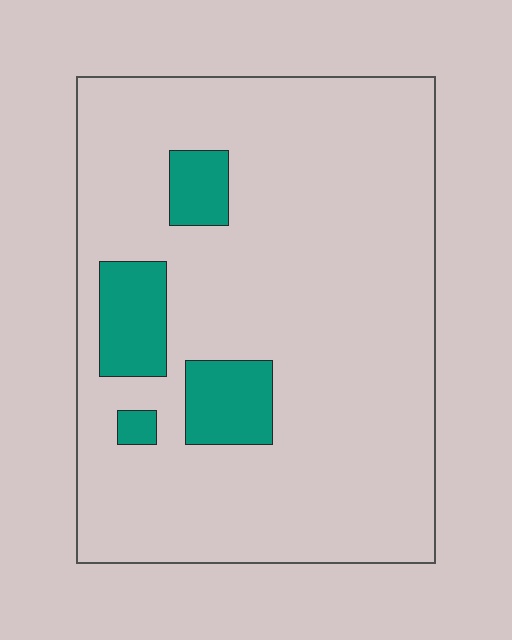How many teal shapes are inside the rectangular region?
4.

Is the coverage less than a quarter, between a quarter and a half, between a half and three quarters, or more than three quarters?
Less than a quarter.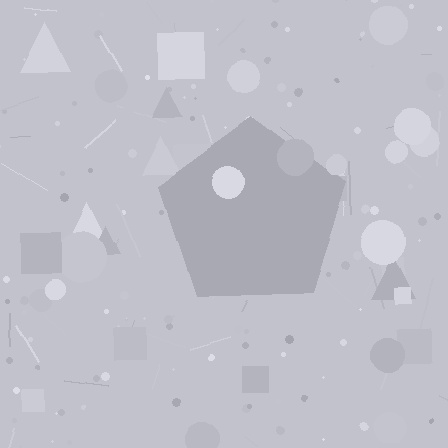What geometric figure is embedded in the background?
A pentagon is embedded in the background.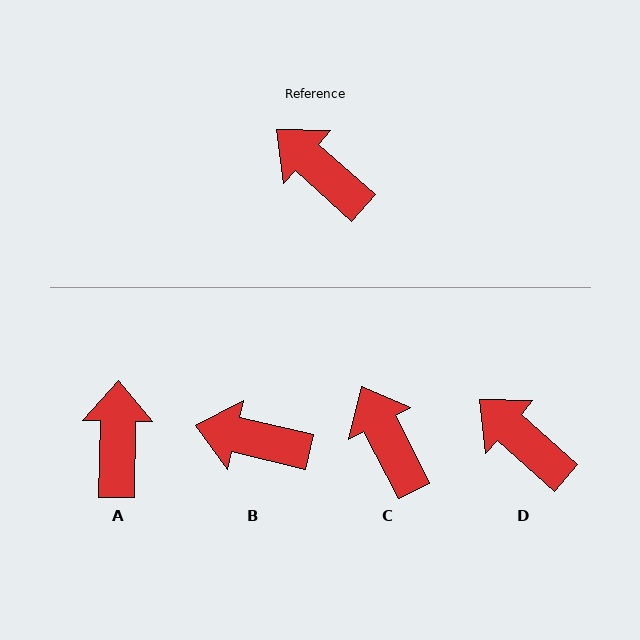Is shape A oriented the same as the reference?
No, it is off by about 49 degrees.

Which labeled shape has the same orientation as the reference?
D.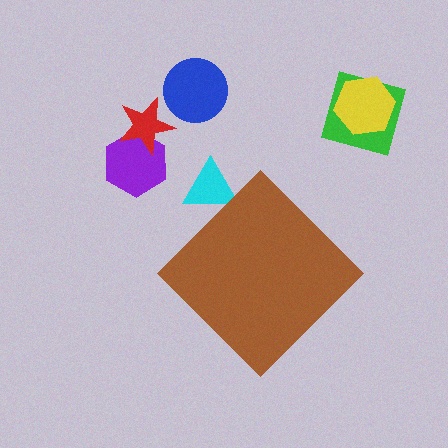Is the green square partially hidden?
No, the green square is fully visible.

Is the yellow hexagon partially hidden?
No, the yellow hexagon is fully visible.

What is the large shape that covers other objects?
A brown diamond.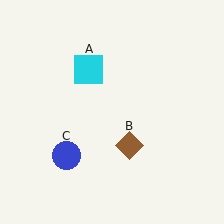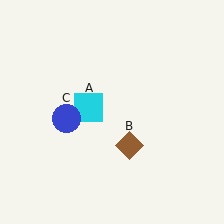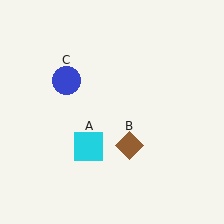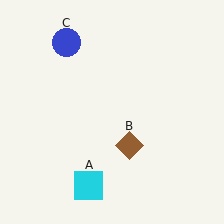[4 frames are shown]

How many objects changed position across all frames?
2 objects changed position: cyan square (object A), blue circle (object C).